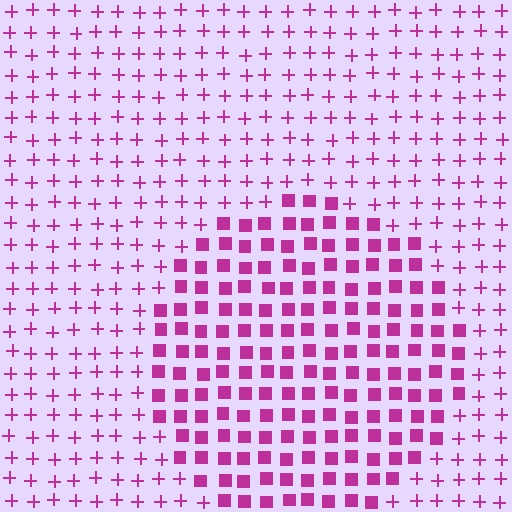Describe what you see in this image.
The image is filled with small magenta elements arranged in a uniform grid. A circle-shaped region contains squares, while the surrounding area contains plus signs. The boundary is defined purely by the change in element shape.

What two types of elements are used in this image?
The image uses squares inside the circle region and plus signs outside it.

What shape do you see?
I see a circle.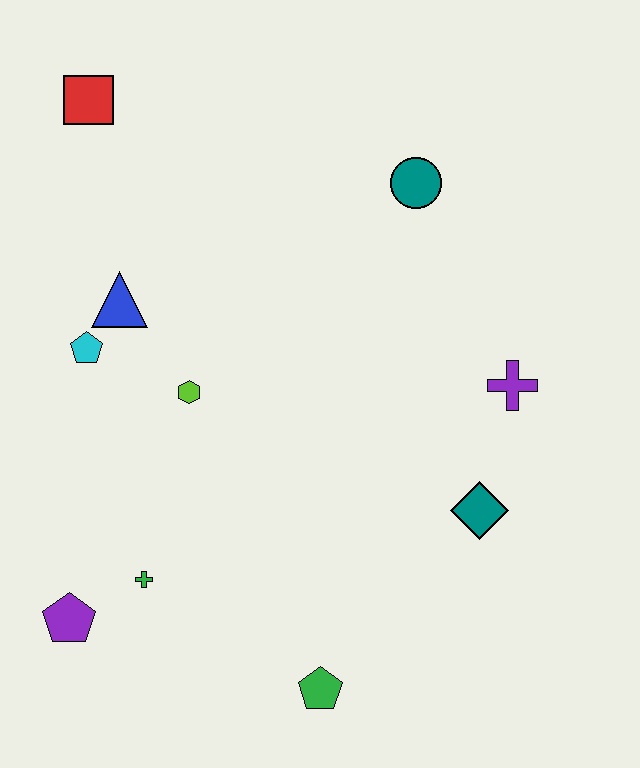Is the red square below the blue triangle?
No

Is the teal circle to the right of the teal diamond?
No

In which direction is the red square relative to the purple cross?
The red square is to the left of the purple cross.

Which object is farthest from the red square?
The green pentagon is farthest from the red square.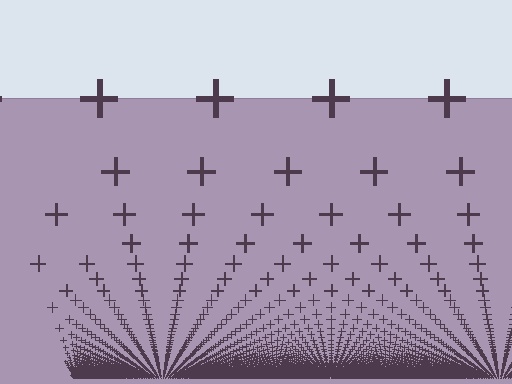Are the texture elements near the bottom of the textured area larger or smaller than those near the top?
Smaller. The gradient is inverted — elements near the bottom are smaller and denser.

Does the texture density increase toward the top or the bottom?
Density increases toward the bottom.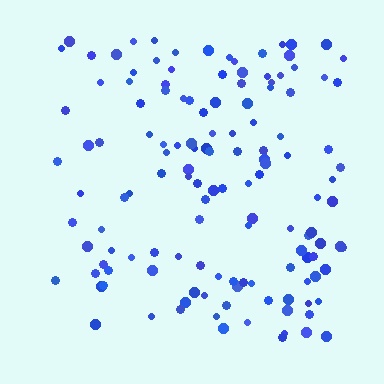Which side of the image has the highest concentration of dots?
The right.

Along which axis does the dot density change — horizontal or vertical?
Horizontal.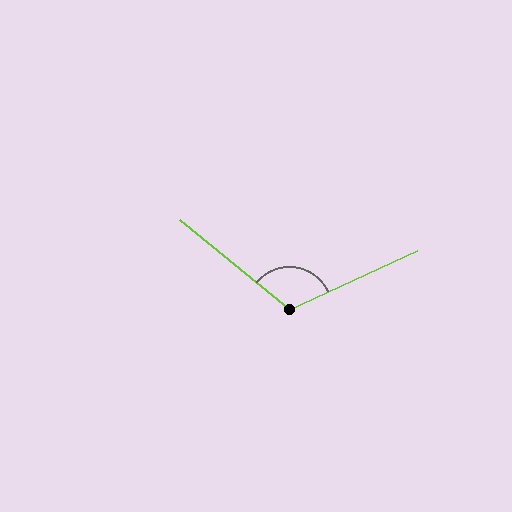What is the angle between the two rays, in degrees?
Approximately 116 degrees.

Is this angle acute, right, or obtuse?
It is obtuse.